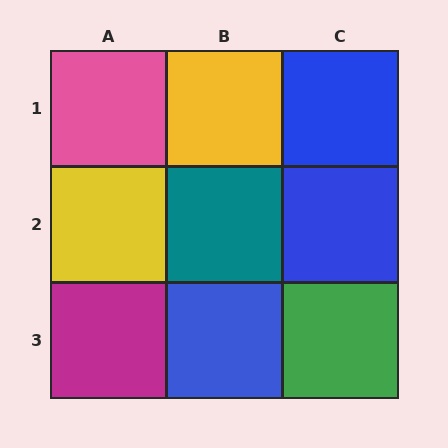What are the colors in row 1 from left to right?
Pink, yellow, blue.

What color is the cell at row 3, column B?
Blue.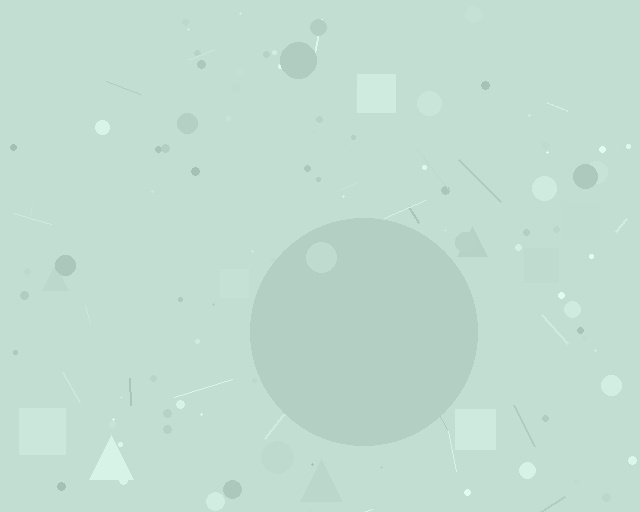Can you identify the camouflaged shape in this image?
The camouflaged shape is a circle.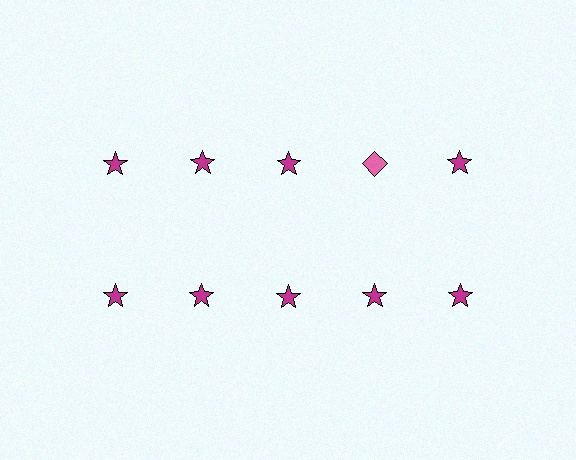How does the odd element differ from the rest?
It differs in both color (pink instead of magenta) and shape (diamond instead of star).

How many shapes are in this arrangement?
There are 10 shapes arranged in a grid pattern.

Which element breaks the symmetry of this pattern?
The pink diamond in the top row, second from right column breaks the symmetry. All other shapes are magenta stars.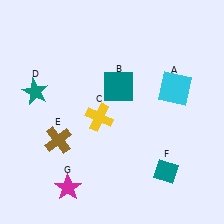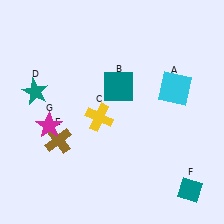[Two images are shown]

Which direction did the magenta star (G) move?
The magenta star (G) moved up.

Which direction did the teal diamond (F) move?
The teal diamond (F) moved right.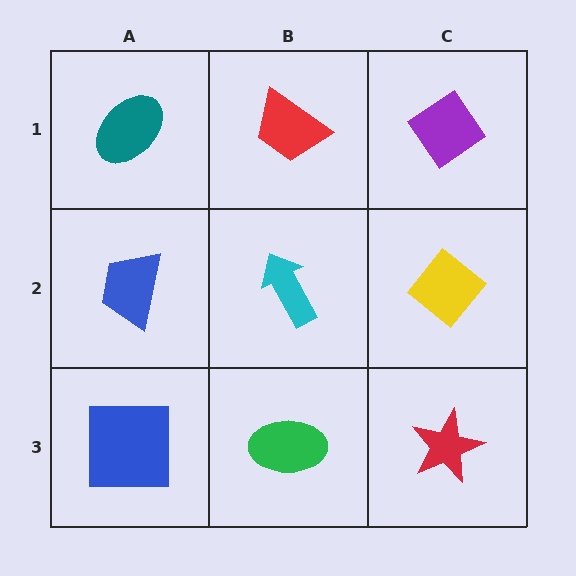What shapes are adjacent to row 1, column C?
A yellow diamond (row 2, column C), a red trapezoid (row 1, column B).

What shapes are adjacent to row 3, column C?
A yellow diamond (row 2, column C), a green ellipse (row 3, column B).